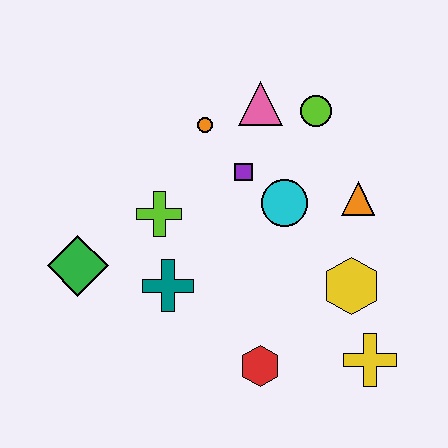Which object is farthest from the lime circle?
The green diamond is farthest from the lime circle.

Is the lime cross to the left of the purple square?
Yes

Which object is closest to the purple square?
The cyan circle is closest to the purple square.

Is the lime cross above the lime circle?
No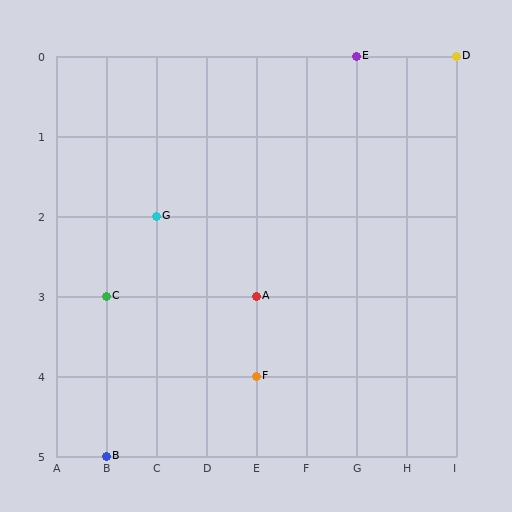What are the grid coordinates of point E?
Point E is at grid coordinates (G, 0).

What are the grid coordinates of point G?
Point G is at grid coordinates (C, 2).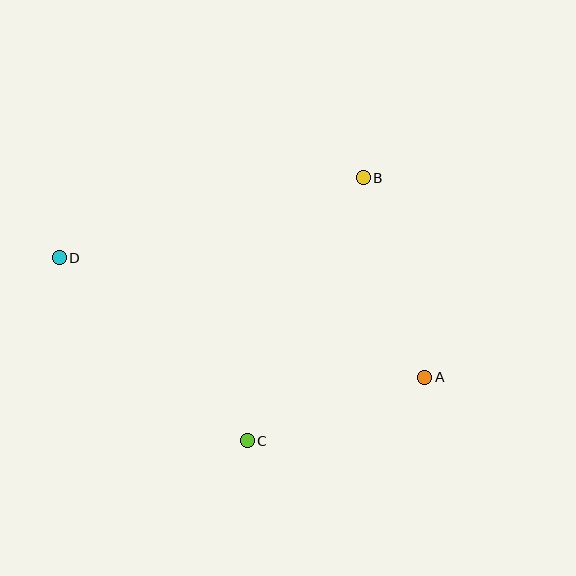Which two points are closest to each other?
Points A and C are closest to each other.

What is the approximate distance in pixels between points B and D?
The distance between B and D is approximately 314 pixels.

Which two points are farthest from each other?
Points A and D are farthest from each other.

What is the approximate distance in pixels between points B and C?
The distance between B and C is approximately 287 pixels.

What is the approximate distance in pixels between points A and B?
The distance between A and B is approximately 209 pixels.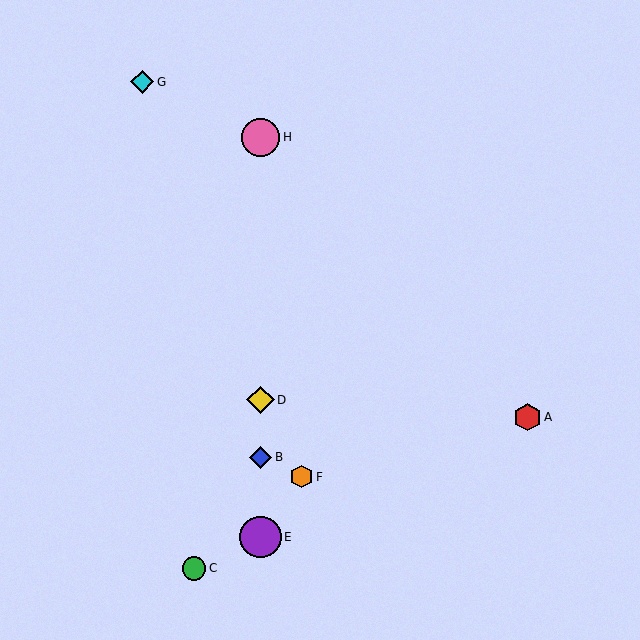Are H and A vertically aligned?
No, H is at x≈261 and A is at x≈527.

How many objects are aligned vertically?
4 objects (B, D, E, H) are aligned vertically.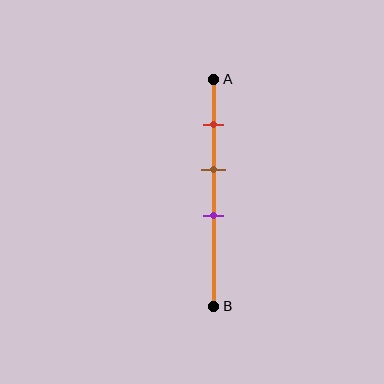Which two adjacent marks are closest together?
The brown and purple marks are the closest adjacent pair.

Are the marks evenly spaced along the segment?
Yes, the marks are approximately evenly spaced.